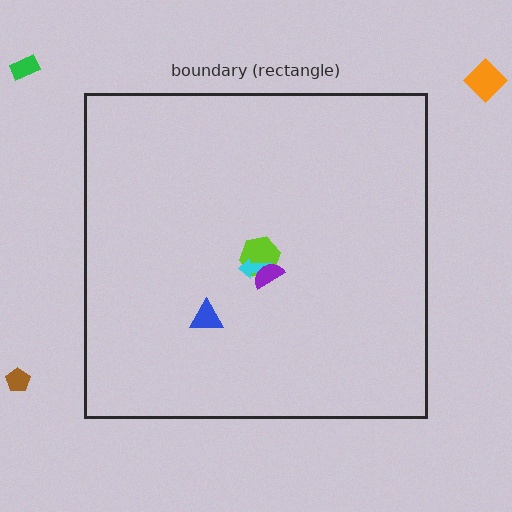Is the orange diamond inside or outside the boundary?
Outside.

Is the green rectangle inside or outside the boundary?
Outside.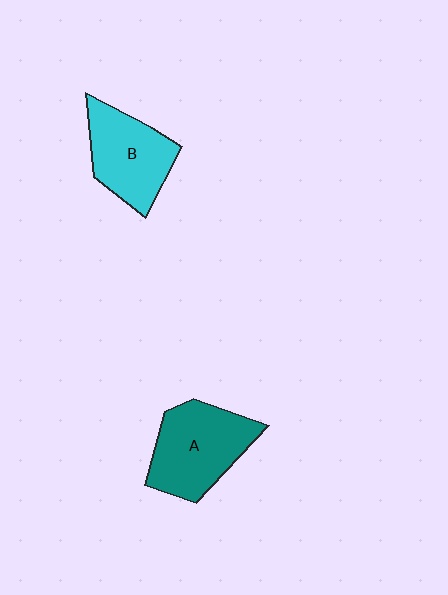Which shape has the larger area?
Shape A (teal).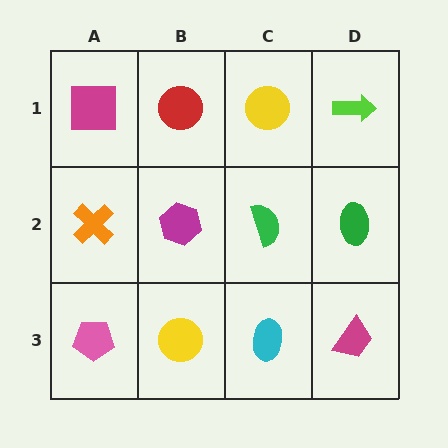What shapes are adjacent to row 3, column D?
A green ellipse (row 2, column D), a cyan ellipse (row 3, column C).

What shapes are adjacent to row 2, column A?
A magenta square (row 1, column A), a pink pentagon (row 3, column A), a magenta hexagon (row 2, column B).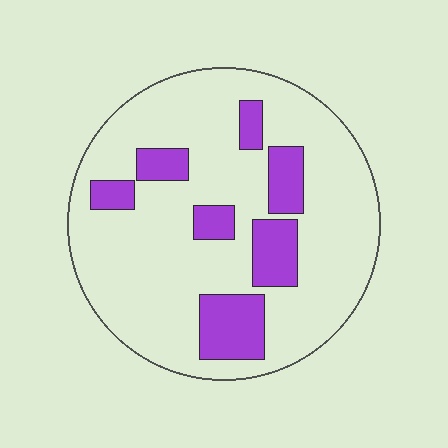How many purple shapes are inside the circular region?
7.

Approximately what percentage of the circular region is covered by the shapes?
Approximately 20%.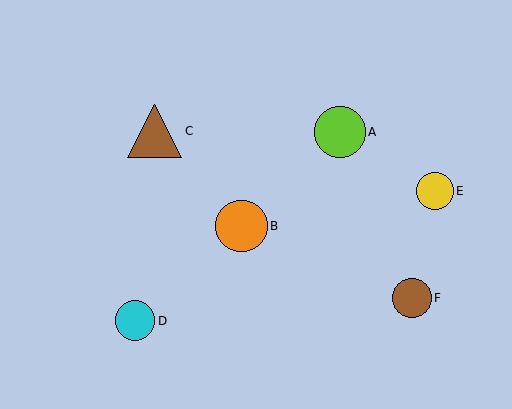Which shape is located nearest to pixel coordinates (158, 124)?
The brown triangle (labeled C) at (155, 131) is nearest to that location.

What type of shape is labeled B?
Shape B is an orange circle.